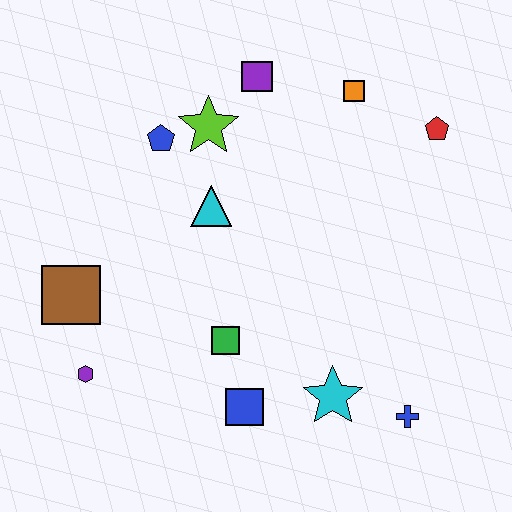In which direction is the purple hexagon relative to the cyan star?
The purple hexagon is to the left of the cyan star.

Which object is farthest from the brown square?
The red pentagon is farthest from the brown square.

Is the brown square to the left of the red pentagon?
Yes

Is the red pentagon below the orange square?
Yes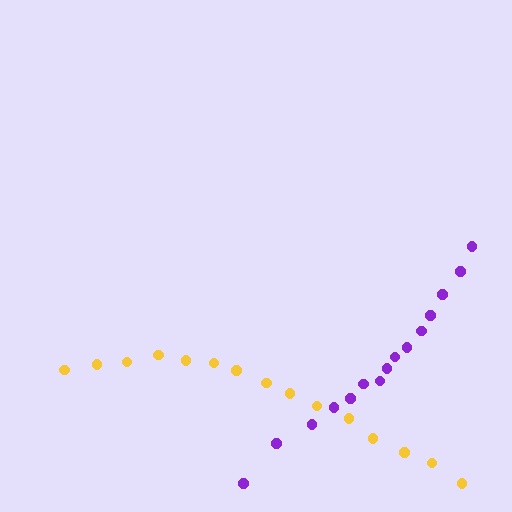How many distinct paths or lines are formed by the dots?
There are 2 distinct paths.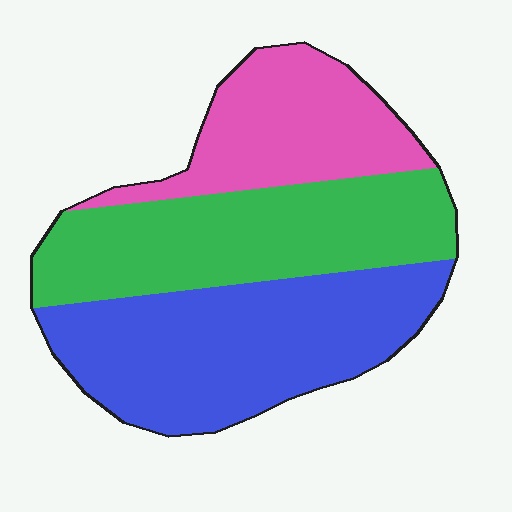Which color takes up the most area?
Blue, at roughly 40%.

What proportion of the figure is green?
Green covers 35% of the figure.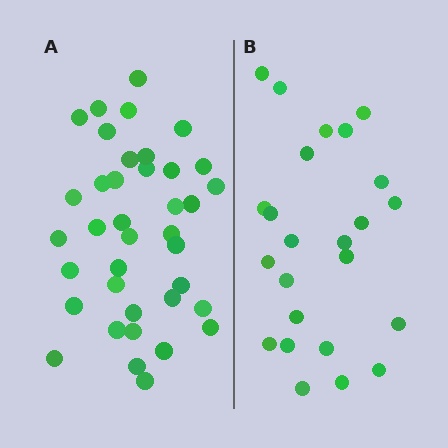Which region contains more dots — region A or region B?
Region A (the left region) has more dots.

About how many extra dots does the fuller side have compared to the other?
Region A has approximately 15 more dots than region B.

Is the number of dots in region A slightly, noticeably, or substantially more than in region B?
Region A has substantially more. The ratio is roughly 1.6 to 1.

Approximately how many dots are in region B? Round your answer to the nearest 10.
About 20 dots. (The exact count is 24, which rounds to 20.)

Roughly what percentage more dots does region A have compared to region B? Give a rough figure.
About 60% more.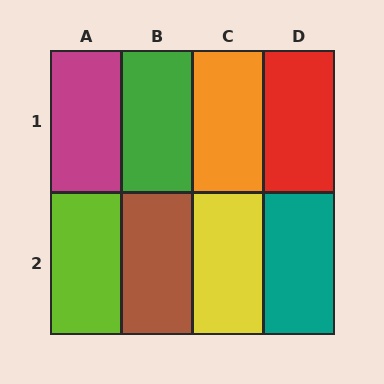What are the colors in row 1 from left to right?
Magenta, green, orange, red.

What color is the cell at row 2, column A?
Lime.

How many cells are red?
1 cell is red.